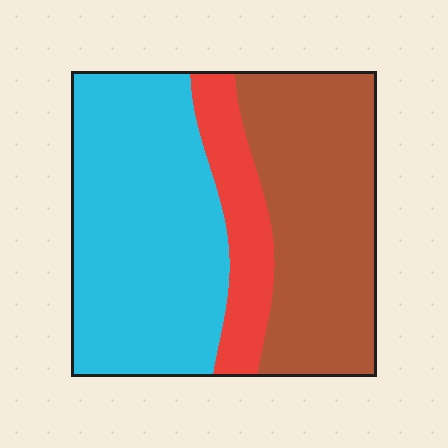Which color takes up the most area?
Cyan, at roughly 45%.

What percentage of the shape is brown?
Brown takes up about three eighths (3/8) of the shape.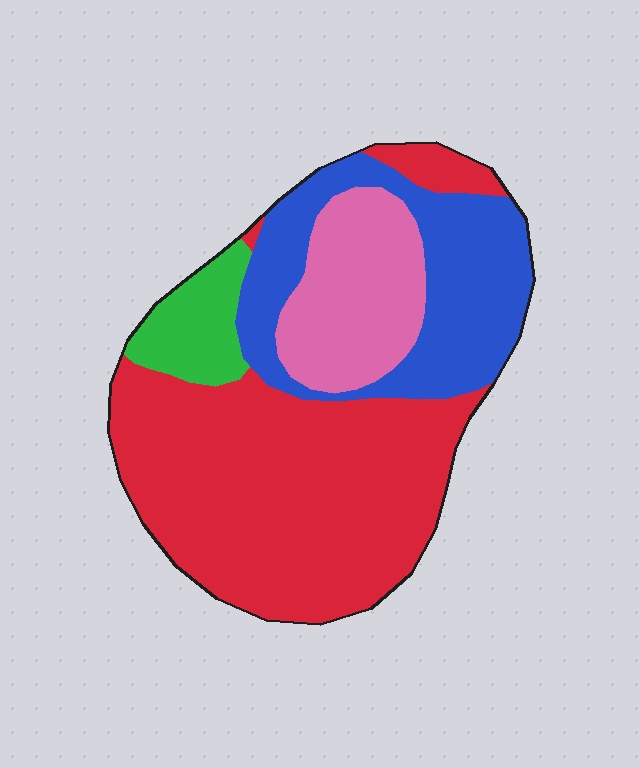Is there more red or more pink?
Red.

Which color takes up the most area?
Red, at roughly 50%.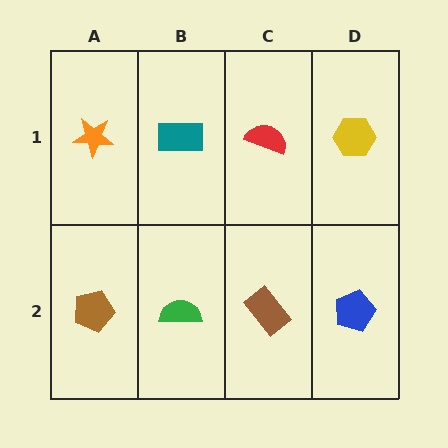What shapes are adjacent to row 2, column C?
A red semicircle (row 1, column C), a green semicircle (row 2, column B), a blue pentagon (row 2, column D).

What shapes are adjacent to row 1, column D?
A blue pentagon (row 2, column D), a red semicircle (row 1, column C).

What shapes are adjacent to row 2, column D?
A yellow hexagon (row 1, column D), a brown rectangle (row 2, column C).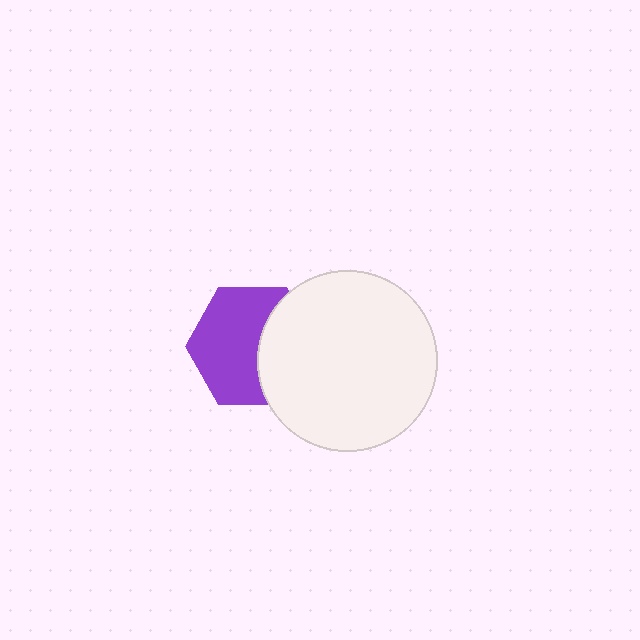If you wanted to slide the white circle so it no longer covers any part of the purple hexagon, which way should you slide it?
Slide it right — that is the most direct way to separate the two shapes.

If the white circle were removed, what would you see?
You would see the complete purple hexagon.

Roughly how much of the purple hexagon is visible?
About half of it is visible (roughly 62%).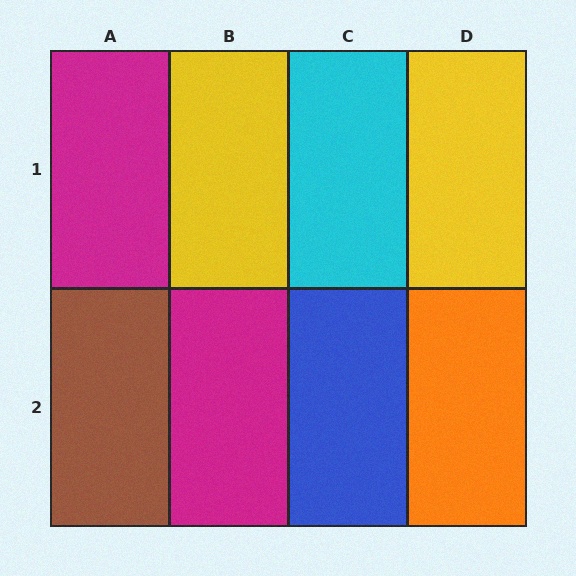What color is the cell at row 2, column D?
Orange.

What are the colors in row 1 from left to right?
Magenta, yellow, cyan, yellow.